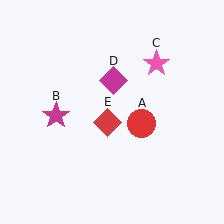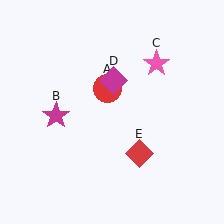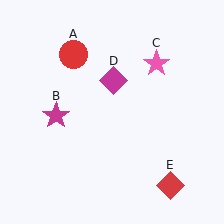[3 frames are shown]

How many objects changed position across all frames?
2 objects changed position: red circle (object A), red diamond (object E).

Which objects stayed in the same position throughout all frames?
Magenta star (object B) and pink star (object C) and magenta diamond (object D) remained stationary.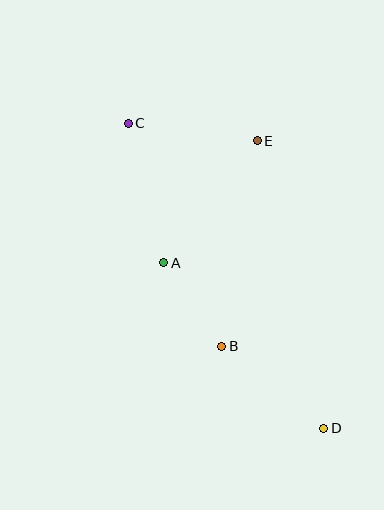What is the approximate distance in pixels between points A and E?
The distance between A and E is approximately 154 pixels.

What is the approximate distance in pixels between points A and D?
The distance between A and D is approximately 230 pixels.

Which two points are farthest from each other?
Points C and D are farthest from each other.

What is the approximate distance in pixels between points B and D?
The distance between B and D is approximately 131 pixels.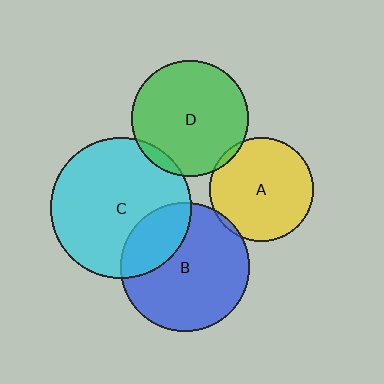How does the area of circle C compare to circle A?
Approximately 1.8 times.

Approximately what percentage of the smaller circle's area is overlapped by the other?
Approximately 5%.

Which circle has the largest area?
Circle C (cyan).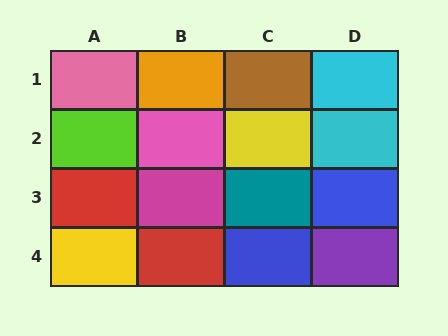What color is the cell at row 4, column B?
Red.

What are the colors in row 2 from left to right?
Lime, pink, yellow, cyan.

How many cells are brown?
1 cell is brown.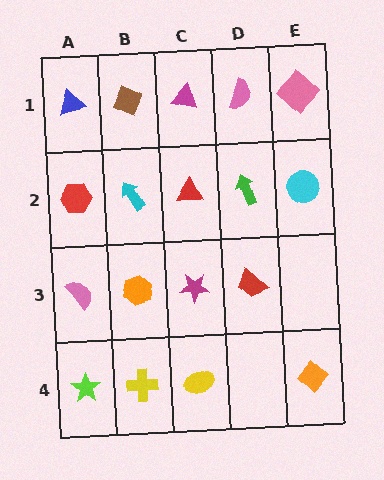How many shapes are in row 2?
5 shapes.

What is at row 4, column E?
An orange diamond.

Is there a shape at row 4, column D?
No, that cell is empty.